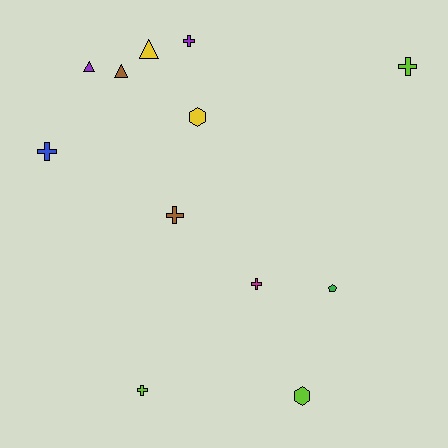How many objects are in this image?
There are 12 objects.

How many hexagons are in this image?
There are 2 hexagons.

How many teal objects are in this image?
There are no teal objects.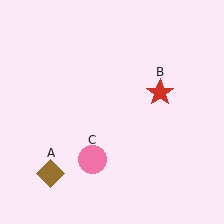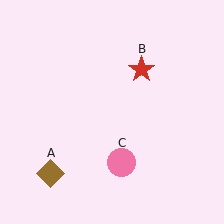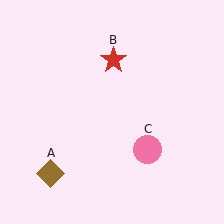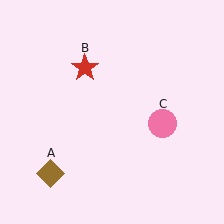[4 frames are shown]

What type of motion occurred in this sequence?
The red star (object B), pink circle (object C) rotated counterclockwise around the center of the scene.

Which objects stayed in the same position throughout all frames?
Brown diamond (object A) remained stationary.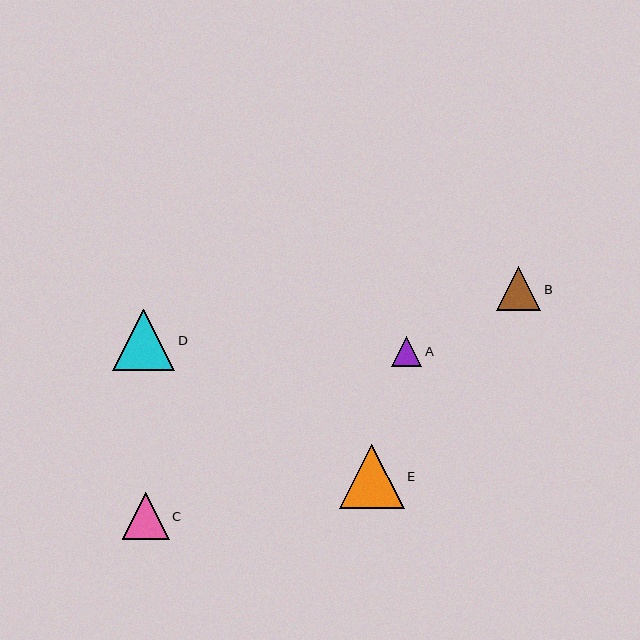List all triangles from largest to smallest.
From largest to smallest: E, D, C, B, A.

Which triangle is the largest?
Triangle E is the largest with a size of approximately 64 pixels.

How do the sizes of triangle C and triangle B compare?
Triangle C and triangle B are approximately the same size.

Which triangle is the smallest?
Triangle A is the smallest with a size of approximately 30 pixels.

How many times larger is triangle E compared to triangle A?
Triangle E is approximately 2.1 times the size of triangle A.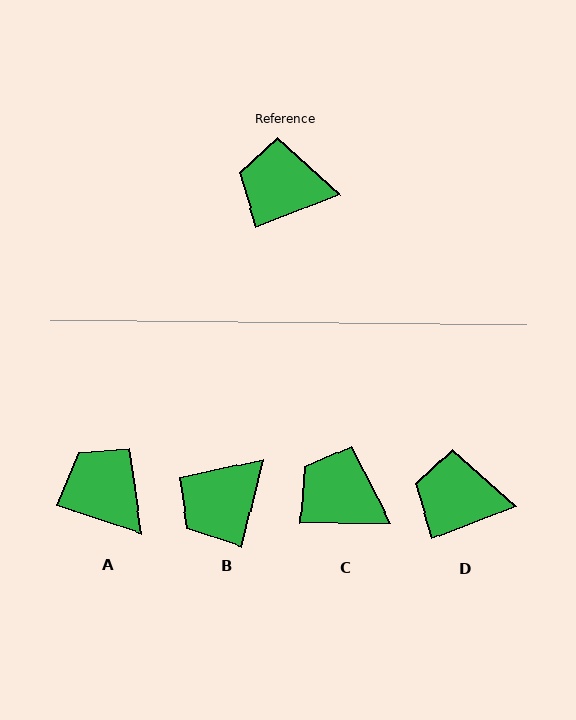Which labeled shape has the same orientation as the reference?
D.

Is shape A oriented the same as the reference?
No, it is off by about 39 degrees.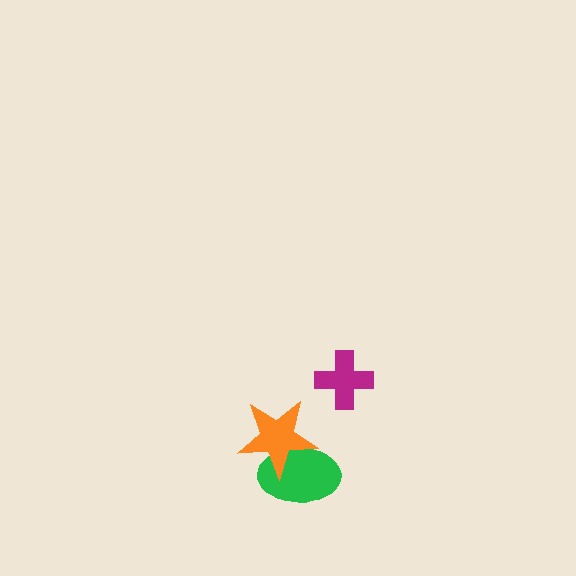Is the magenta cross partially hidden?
No, no other shape covers it.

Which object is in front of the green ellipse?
The orange star is in front of the green ellipse.